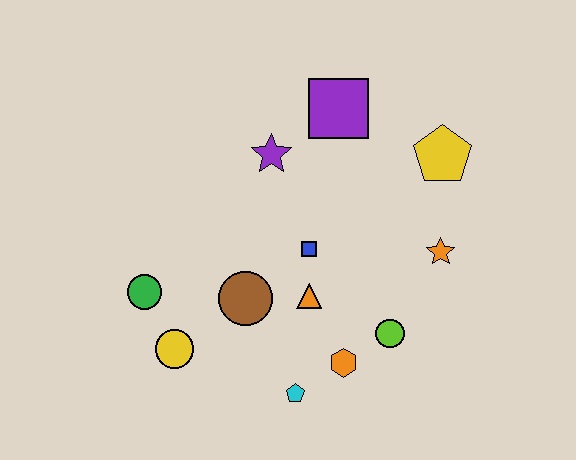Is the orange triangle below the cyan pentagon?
No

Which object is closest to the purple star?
The purple square is closest to the purple star.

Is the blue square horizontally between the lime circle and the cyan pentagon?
Yes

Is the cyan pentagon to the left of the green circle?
No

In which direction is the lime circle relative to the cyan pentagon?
The lime circle is to the right of the cyan pentagon.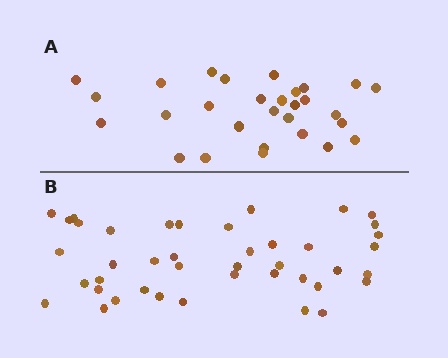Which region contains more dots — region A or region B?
Region B (the bottom region) has more dots.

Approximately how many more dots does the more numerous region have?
Region B has approximately 15 more dots than region A.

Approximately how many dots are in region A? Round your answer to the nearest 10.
About 30 dots. (The exact count is 29, which rounds to 30.)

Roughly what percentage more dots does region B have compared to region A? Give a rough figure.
About 45% more.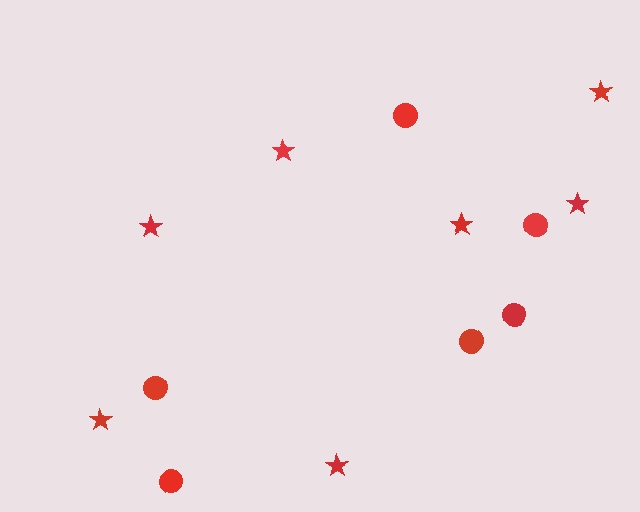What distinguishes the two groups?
There are 2 groups: one group of stars (7) and one group of circles (6).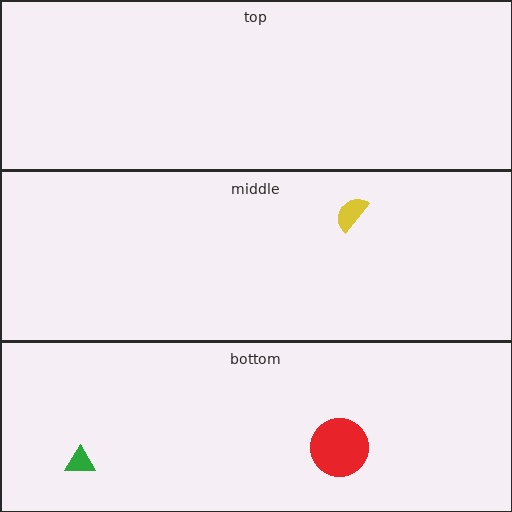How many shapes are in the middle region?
1.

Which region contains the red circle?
The bottom region.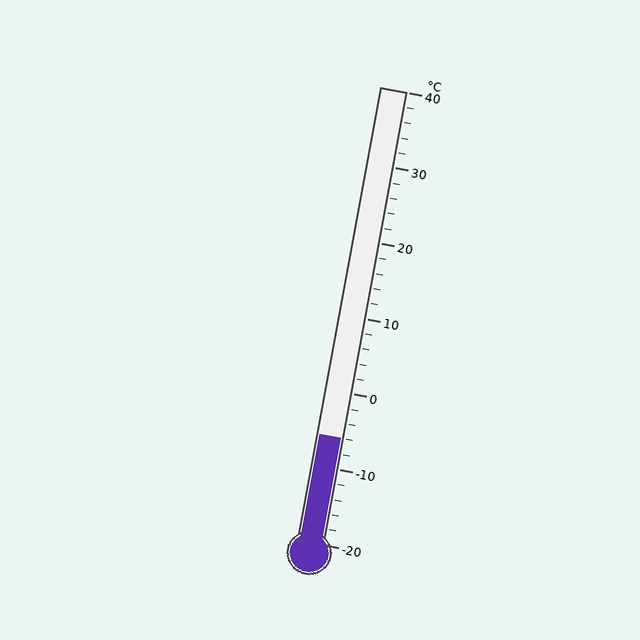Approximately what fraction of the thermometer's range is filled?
The thermometer is filled to approximately 25% of its range.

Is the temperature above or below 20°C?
The temperature is below 20°C.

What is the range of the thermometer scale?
The thermometer scale ranges from -20°C to 40°C.